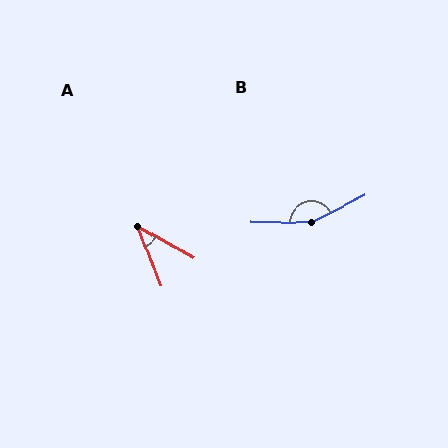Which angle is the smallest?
A, at approximately 40 degrees.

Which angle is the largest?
B, at approximately 152 degrees.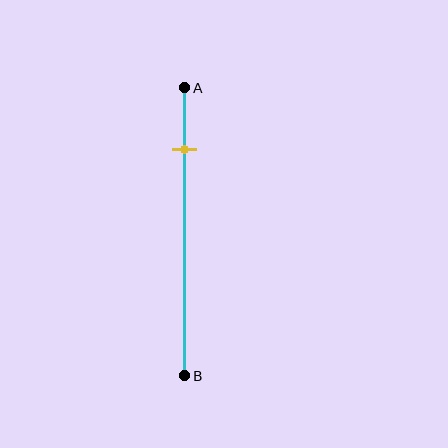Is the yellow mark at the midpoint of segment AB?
No, the mark is at about 20% from A, not at the 50% midpoint.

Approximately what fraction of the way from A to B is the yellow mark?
The yellow mark is approximately 20% of the way from A to B.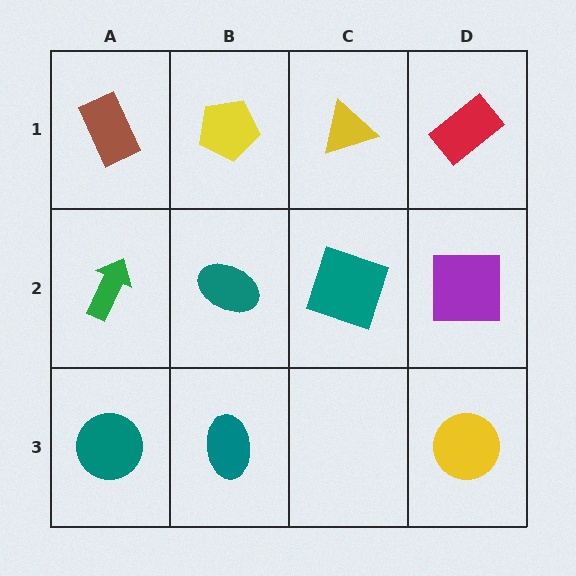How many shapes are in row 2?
4 shapes.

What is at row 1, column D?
A red rectangle.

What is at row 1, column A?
A brown rectangle.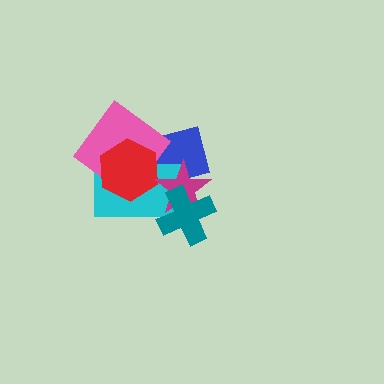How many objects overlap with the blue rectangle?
5 objects overlap with the blue rectangle.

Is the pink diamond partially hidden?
Yes, it is partially covered by another shape.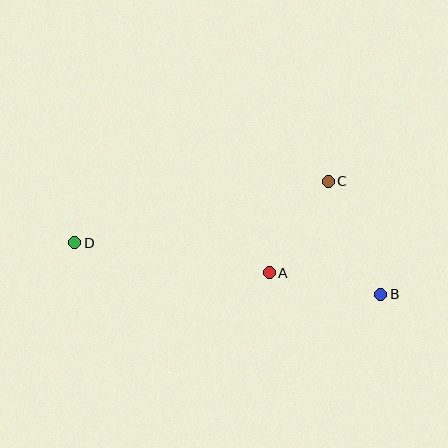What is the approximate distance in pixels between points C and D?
The distance between C and D is approximately 261 pixels.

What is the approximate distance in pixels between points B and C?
The distance between B and C is approximately 125 pixels.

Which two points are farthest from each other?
Points B and D are farthest from each other.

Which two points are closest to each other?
Points A and C are closest to each other.